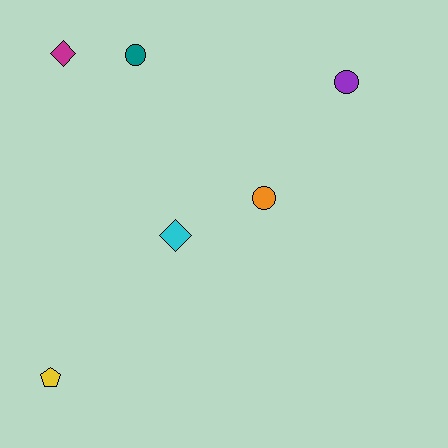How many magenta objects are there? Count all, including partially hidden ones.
There is 1 magenta object.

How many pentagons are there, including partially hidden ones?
There is 1 pentagon.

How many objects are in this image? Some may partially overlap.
There are 6 objects.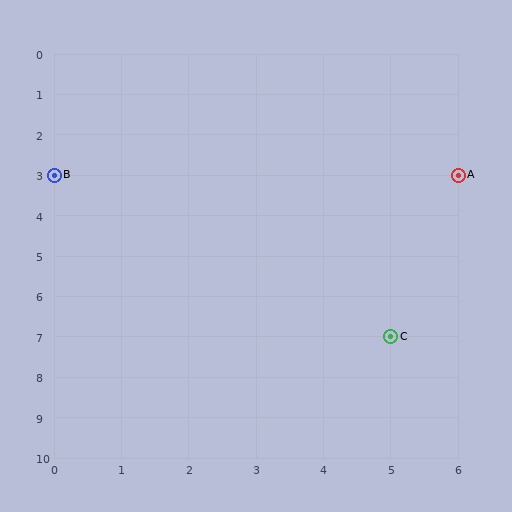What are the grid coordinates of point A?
Point A is at grid coordinates (6, 3).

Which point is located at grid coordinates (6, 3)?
Point A is at (6, 3).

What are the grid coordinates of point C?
Point C is at grid coordinates (5, 7).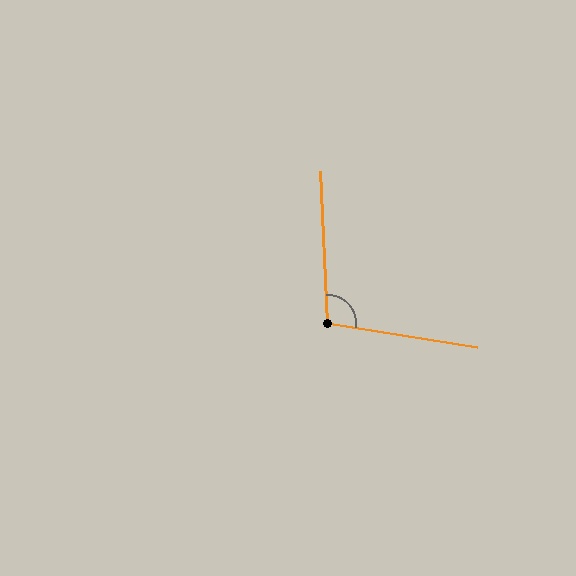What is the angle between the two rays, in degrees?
Approximately 102 degrees.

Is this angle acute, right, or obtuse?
It is obtuse.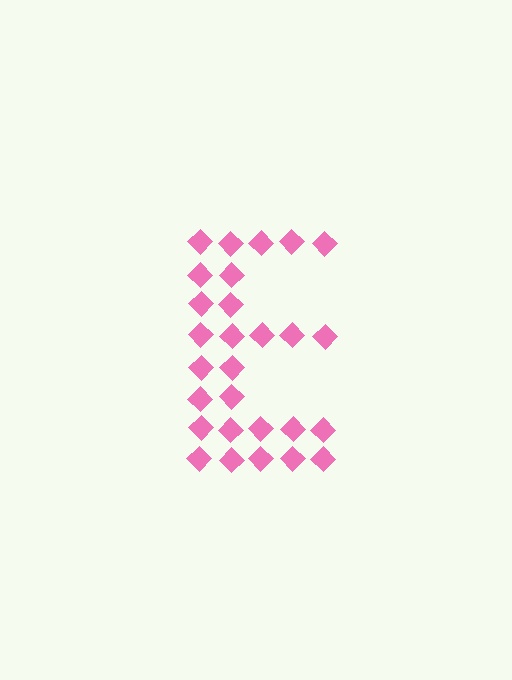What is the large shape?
The large shape is the letter E.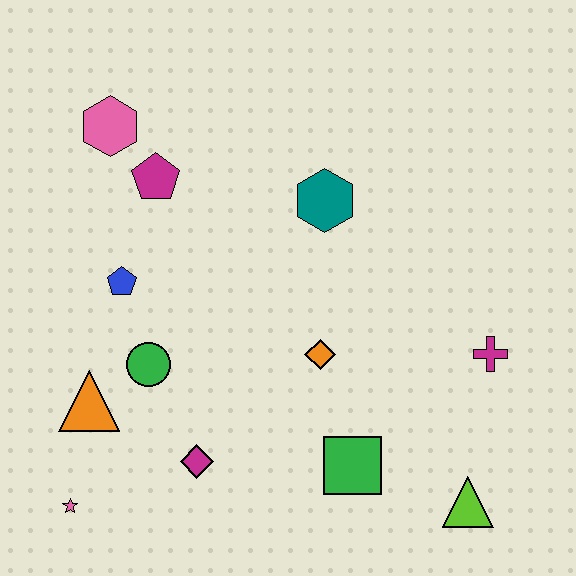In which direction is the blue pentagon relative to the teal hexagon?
The blue pentagon is to the left of the teal hexagon.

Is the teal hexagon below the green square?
No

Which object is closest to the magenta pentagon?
The pink hexagon is closest to the magenta pentagon.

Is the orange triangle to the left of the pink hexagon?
Yes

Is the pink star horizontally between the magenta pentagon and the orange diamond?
No